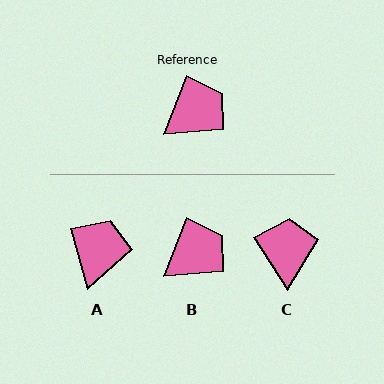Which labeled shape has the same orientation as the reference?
B.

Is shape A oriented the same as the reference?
No, it is off by about 37 degrees.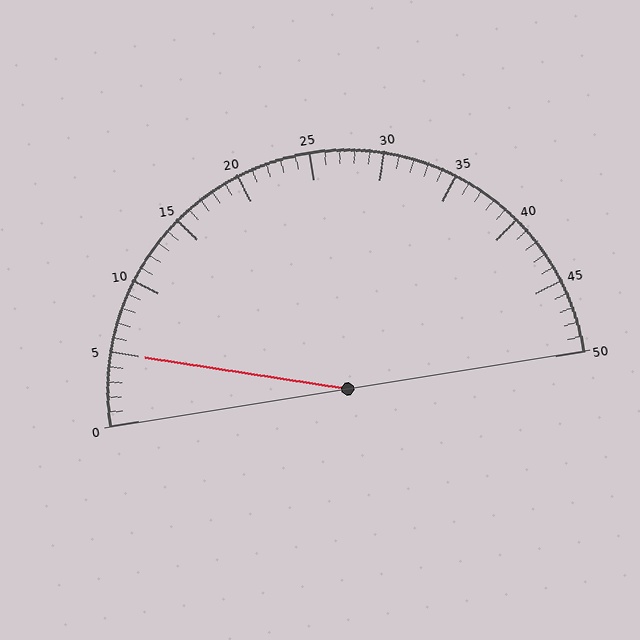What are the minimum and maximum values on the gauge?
The gauge ranges from 0 to 50.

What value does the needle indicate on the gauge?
The needle indicates approximately 5.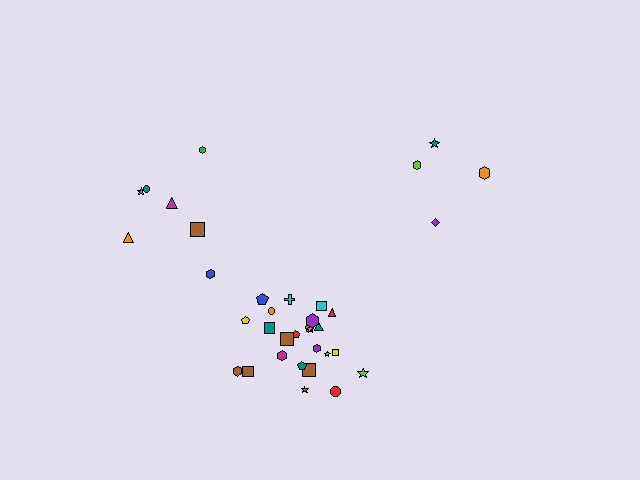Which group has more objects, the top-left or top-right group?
The top-left group.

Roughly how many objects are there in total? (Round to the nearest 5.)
Roughly 35 objects in total.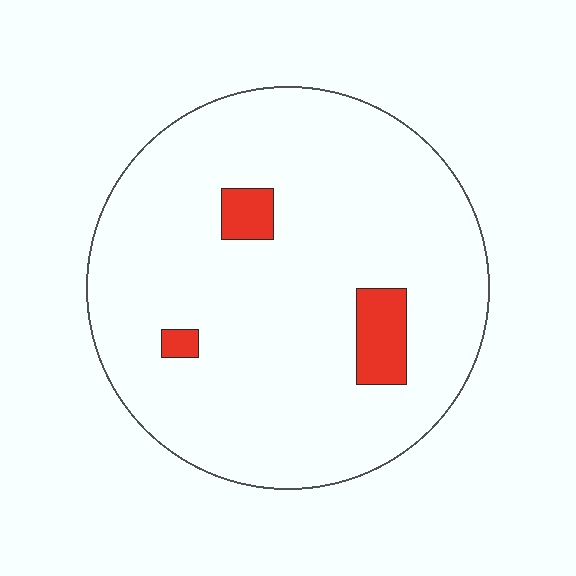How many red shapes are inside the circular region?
3.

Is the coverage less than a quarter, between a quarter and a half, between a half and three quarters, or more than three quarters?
Less than a quarter.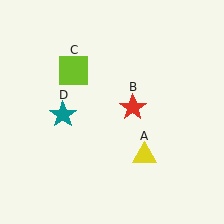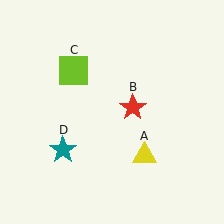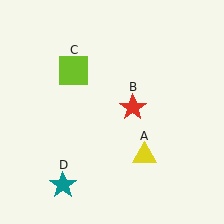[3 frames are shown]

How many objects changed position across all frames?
1 object changed position: teal star (object D).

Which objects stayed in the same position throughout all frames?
Yellow triangle (object A) and red star (object B) and lime square (object C) remained stationary.